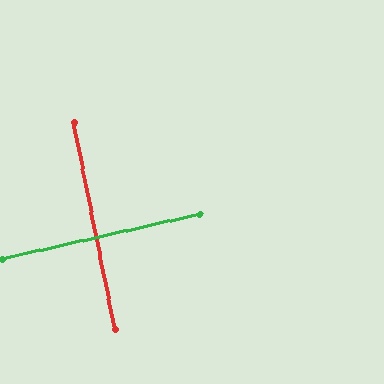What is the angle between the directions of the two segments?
Approximately 88 degrees.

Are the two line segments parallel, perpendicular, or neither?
Perpendicular — they meet at approximately 88°.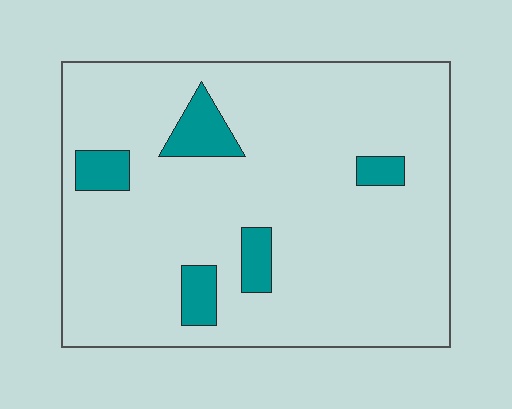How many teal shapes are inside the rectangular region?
5.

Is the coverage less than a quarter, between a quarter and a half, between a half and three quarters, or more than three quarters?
Less than a quarter.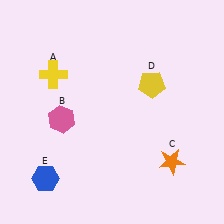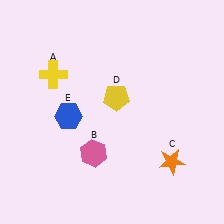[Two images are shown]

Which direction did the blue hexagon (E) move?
The blue hexagon (E) moved up.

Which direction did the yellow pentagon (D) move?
The yellow pentagon (D) moved left.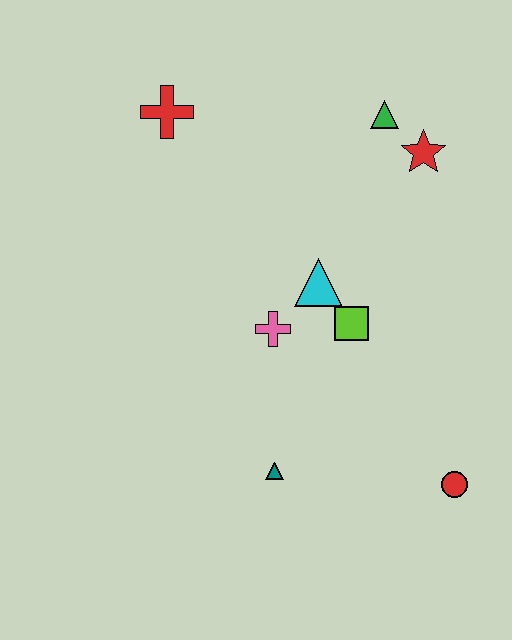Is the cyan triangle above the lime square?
Yes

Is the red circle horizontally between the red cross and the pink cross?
No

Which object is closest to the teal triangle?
The pink cross is closest to the teal triangle.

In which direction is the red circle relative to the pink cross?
The red circle is to the right of the pink cross.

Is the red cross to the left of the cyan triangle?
Yes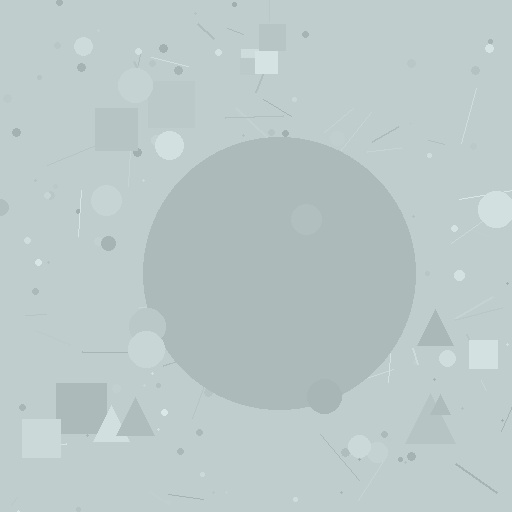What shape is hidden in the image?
A circle is hidden in the image.